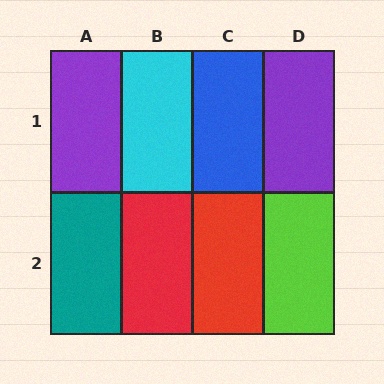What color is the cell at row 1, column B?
Cyan.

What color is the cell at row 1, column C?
Blue.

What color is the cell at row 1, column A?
Purple.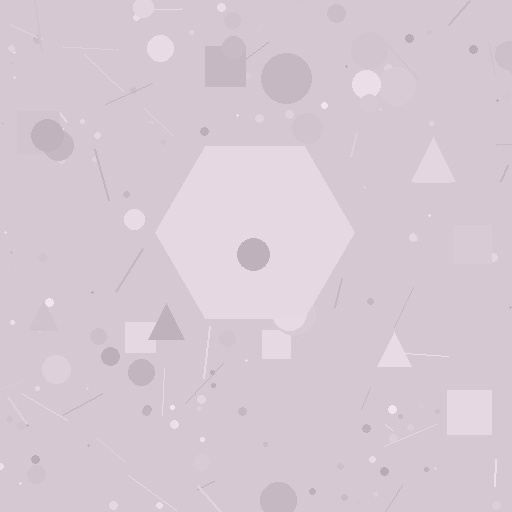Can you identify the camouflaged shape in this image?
The camouflaged shape is a hexagon.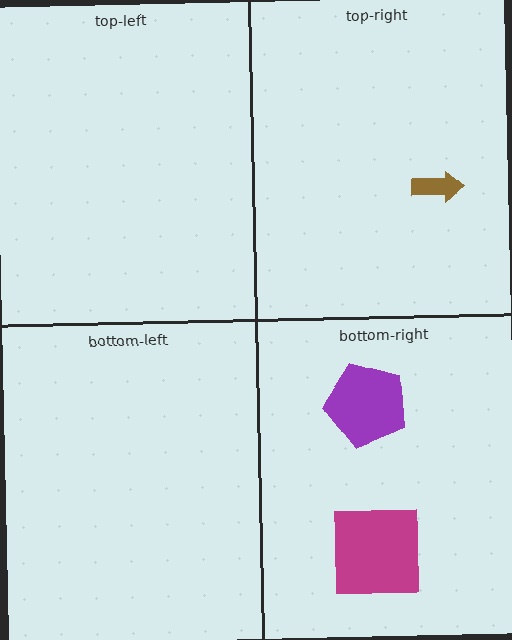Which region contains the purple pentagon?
The bottom-right region.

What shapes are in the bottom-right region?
The magenta square, the purple pentagon.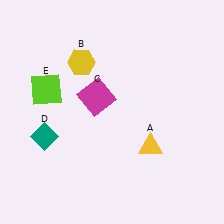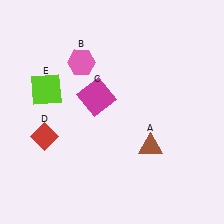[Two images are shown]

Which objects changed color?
A changed from yellow to brown. B changed from yellow to pink. D changed from teal to red.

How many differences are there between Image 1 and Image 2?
There are 3 differences between the two images.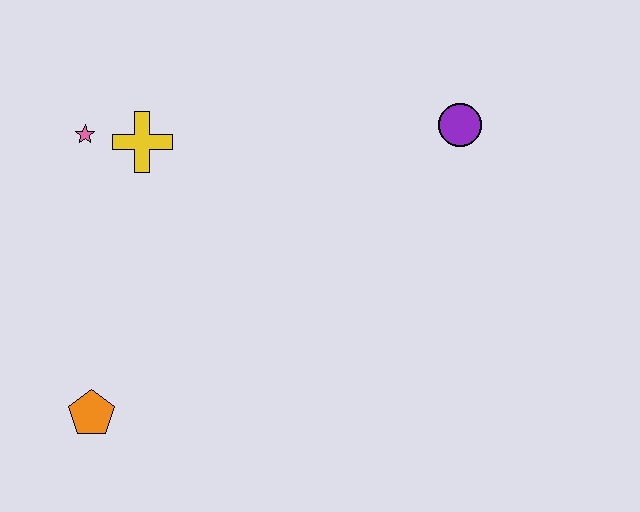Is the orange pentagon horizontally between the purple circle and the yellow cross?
No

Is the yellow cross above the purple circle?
No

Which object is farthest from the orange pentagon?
The purple circle is farthest from the orange pentagon.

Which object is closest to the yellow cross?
The pink star is closest to the yellow cross.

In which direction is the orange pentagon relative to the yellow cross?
The orange pentagon is below the yellow cross.